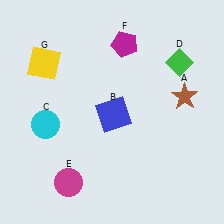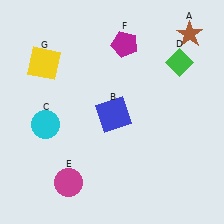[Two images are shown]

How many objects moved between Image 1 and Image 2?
1 object moved between the two images.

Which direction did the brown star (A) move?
The brown star (A) moved up.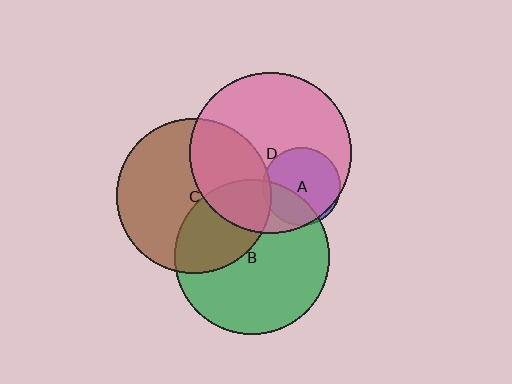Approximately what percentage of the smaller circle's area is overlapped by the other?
Approximately 30%.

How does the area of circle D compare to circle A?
Approximately 4.3 times.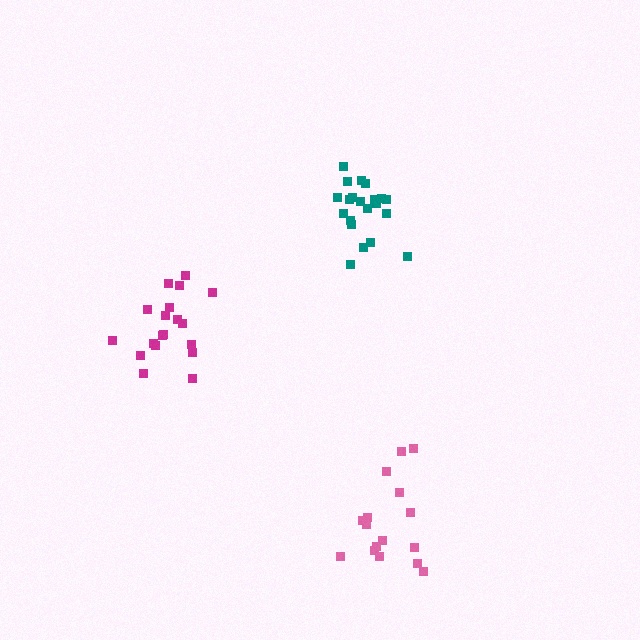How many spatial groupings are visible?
There are 3 spatial groupings.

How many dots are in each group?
Group 1: 16 dots, Group 2: 19 dots, Group 3: 21 dots (56 total).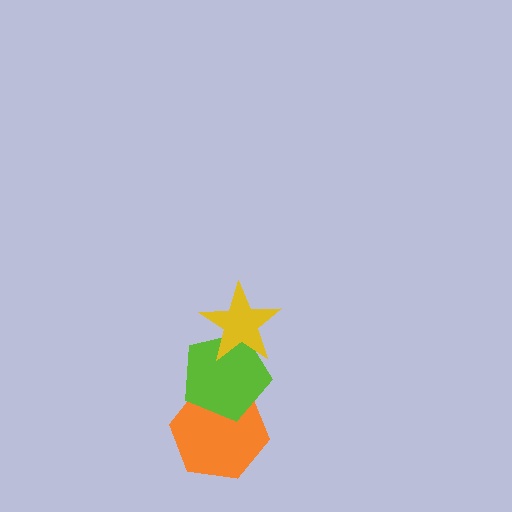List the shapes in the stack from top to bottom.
From top to bottom: the yellow star, the lime pentagon, the orange hexagon.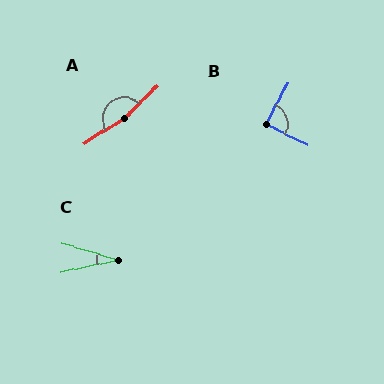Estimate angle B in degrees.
Approximately 89 degrees.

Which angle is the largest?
A, at approximately 167 degrees.